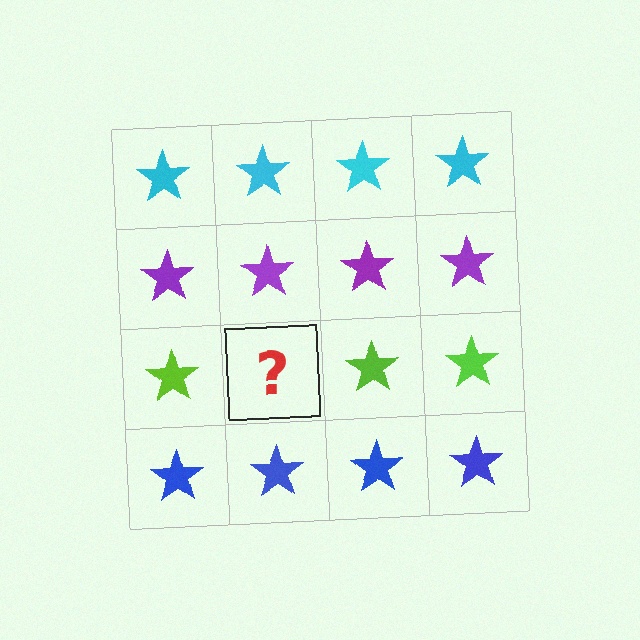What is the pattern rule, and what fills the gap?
The rule is that each row has a consistent color. The gap should be filled with a lime star.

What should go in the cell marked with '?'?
The missing cell should contain a lime star.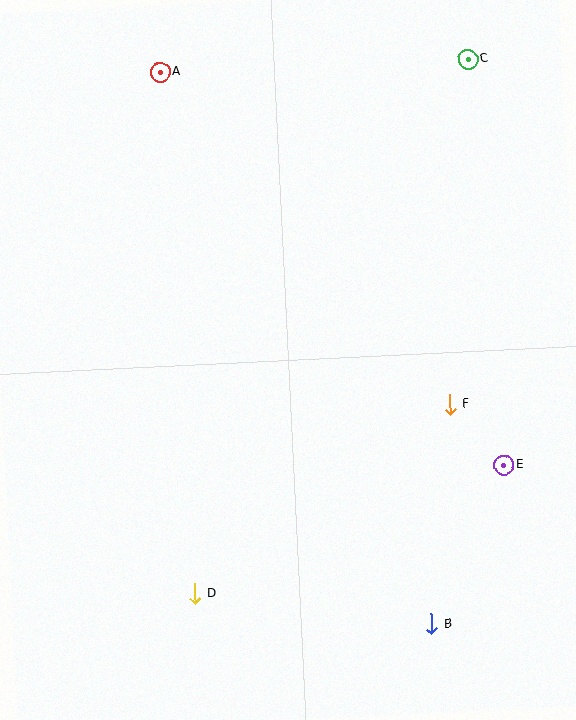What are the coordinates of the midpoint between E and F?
The midpoint between E and F is at (477, 435).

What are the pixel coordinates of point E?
Point E is at (504, 465).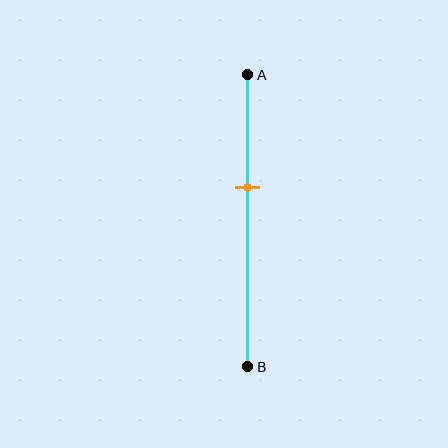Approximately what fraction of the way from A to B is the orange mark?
The orange mark is approximately 40% of the way from A to B.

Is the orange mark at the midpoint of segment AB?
No, the mark is at about 40% from A, not at the 50% midpoint.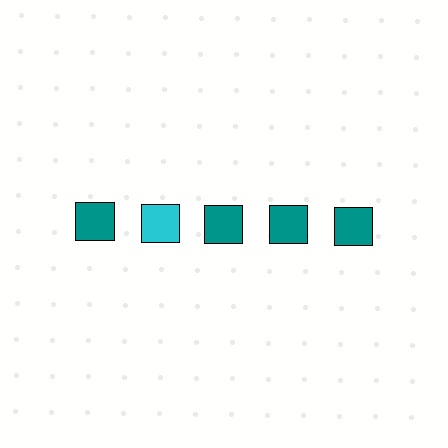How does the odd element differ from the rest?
It has a different color: cyan instead of teal.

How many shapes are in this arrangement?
There are 5 shapes arranged in a grid pattern.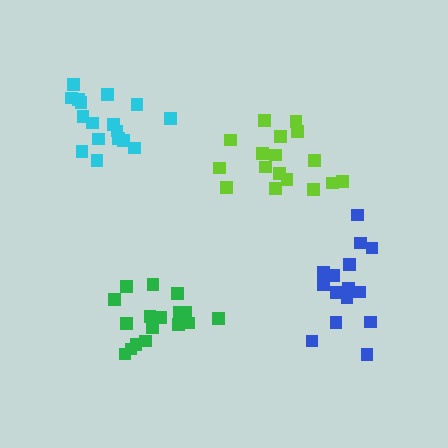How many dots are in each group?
Group 1: 17 dots, Group 2: 15 dots, Group 3: 17 dots, Group 4: 18 dots (67 total).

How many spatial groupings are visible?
There are 4 spatial groupings.